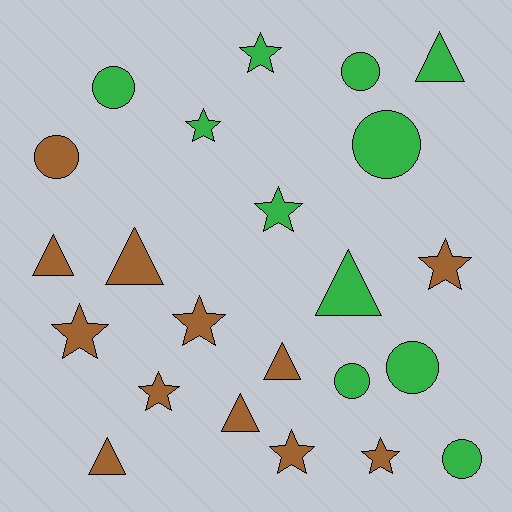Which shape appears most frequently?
Star, with 9 objects.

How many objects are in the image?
There are 23 objects.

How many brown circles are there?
There is 1 brown circle.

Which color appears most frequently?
Brown, with 12 objects.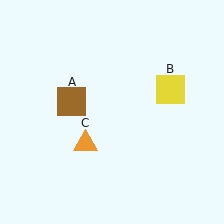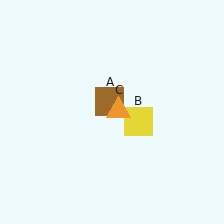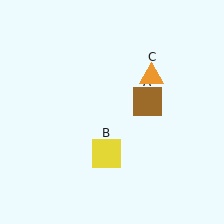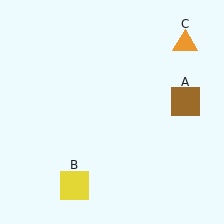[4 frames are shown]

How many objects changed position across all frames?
3 objects changed position: brown square (object A), yellow square (object B), orange triangle (object C).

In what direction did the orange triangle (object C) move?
The orange triangle (object C) moved up and to the right.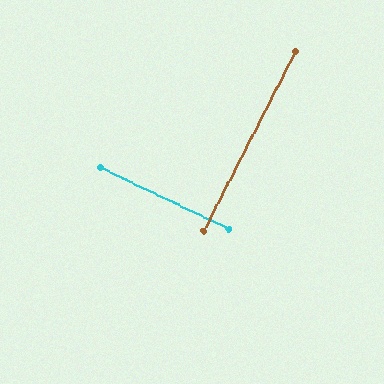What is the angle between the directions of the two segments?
Approximately 89 degrees.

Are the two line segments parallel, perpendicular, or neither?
Perpendicular — they meet at approximately 89°.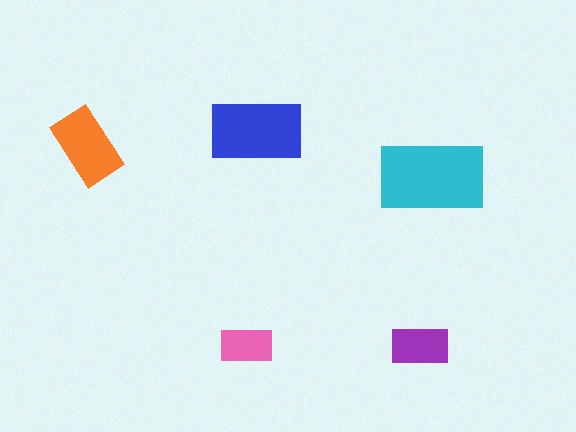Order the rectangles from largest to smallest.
the cyan one, the blue one, the orange one, the purple one, the pink one.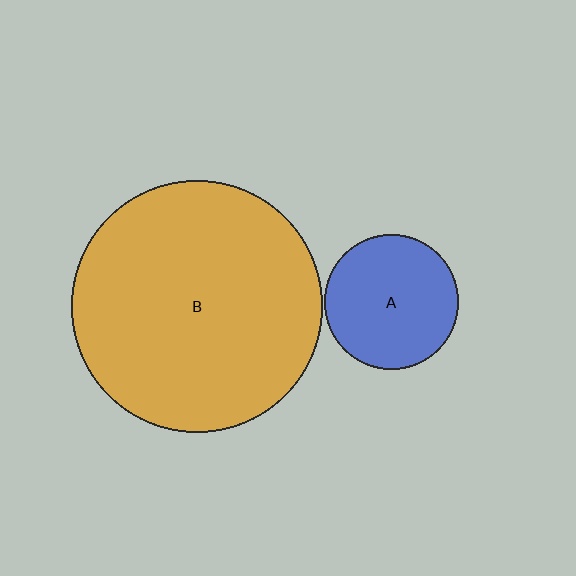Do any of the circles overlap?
No, none of the circles overlap.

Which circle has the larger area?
Circle B (orange).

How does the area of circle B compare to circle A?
Approximately 3.5 times.